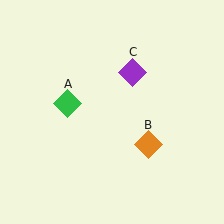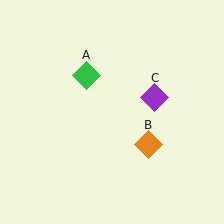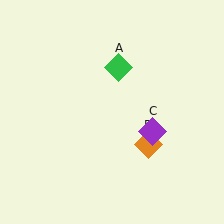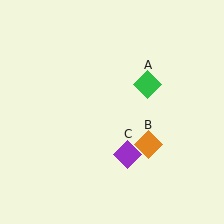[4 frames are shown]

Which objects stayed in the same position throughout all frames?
Orange diamond (object B) remained stationary.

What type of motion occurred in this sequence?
The green diamond (object A), purple diamond (object C) rotated clockwise around the center of the scene.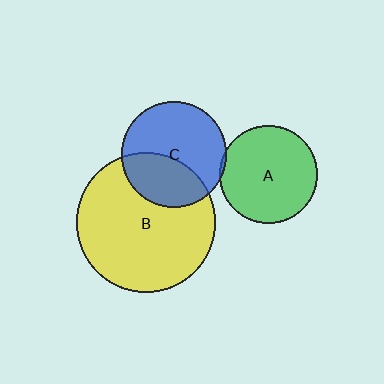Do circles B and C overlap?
Yes.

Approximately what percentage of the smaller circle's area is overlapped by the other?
Approximately 40%.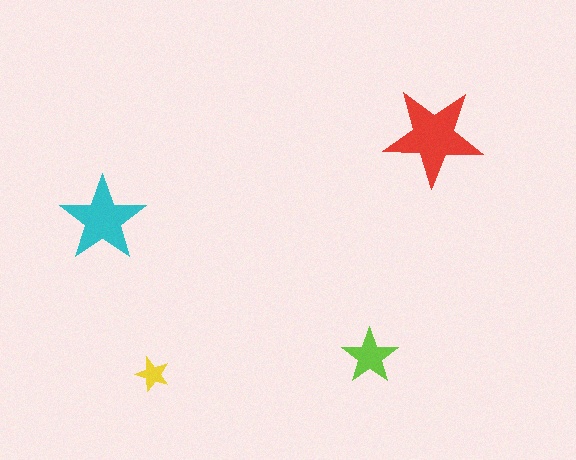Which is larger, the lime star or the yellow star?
The lime one.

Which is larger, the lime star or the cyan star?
The cyan one.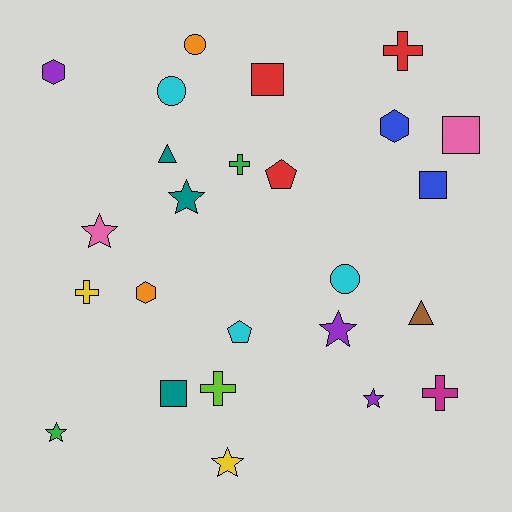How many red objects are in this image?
There are 3 red objects.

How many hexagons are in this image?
There are 3 hexagons.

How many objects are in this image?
There are 25 objects.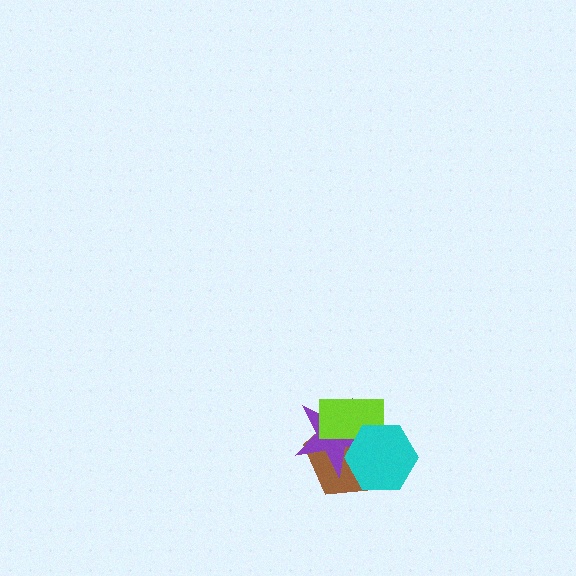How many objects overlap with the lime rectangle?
3 objects overlap with the lime rectangle.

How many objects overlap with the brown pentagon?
3 objects overlap with the brown pentagon.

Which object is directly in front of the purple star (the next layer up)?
The lime rectangle is directly in front of the purple star.